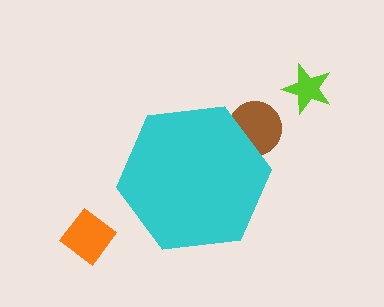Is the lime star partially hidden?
No, the lime star is fully visible.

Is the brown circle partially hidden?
Yes, the brown circle is partially hidden behind the cyan hexagon.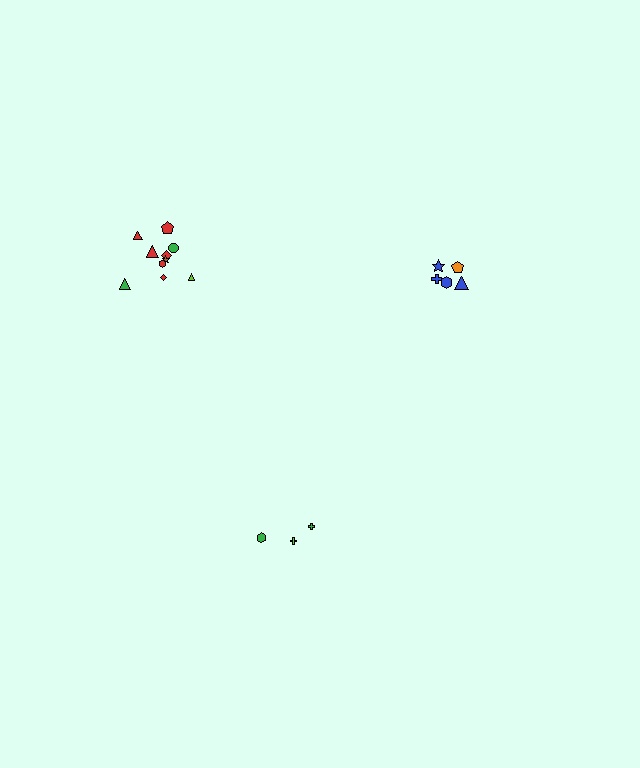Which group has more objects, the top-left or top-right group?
The top-left group.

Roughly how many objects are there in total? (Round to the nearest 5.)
Roughly 20 objects in total.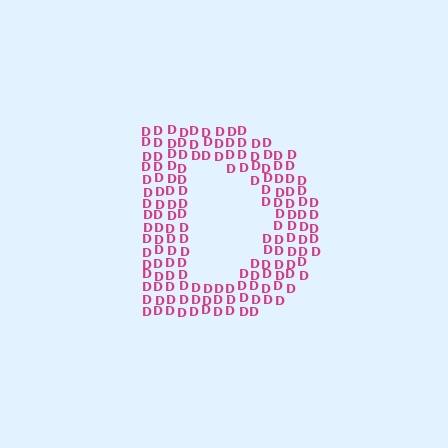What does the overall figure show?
The overall figure shows the letter D.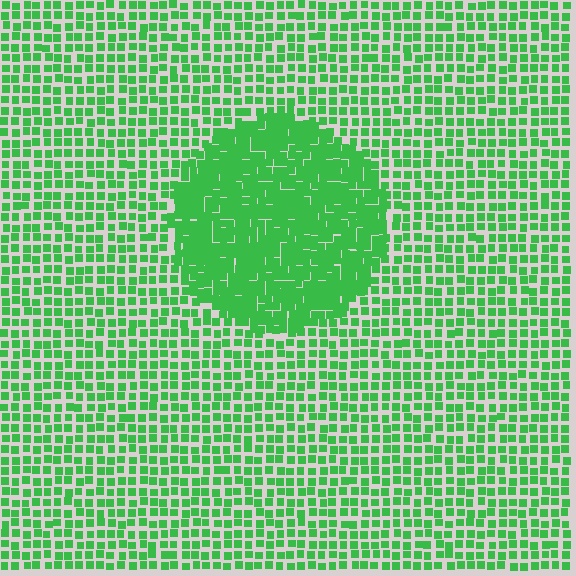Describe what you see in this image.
The image contains small green elements arranged at two different densities. A circle-shaped region is visible where the elements are more densely packed than the surrounding area.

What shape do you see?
I see a circle.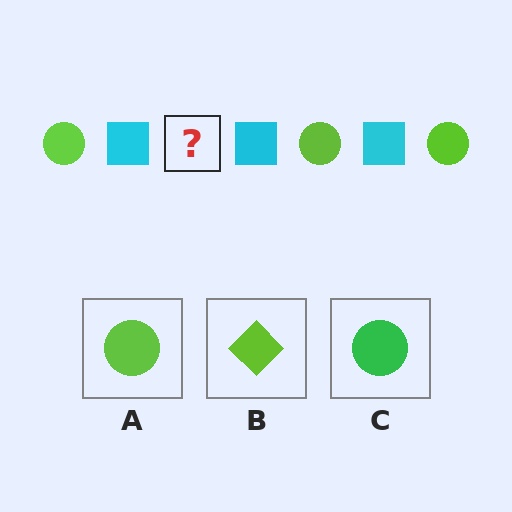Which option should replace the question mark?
Option A.